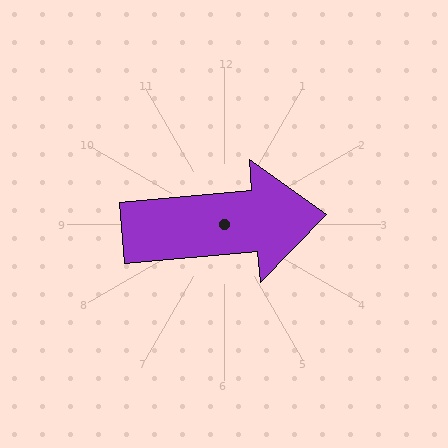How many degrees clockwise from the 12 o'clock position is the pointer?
Approximately 85 degrees.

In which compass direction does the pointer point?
East.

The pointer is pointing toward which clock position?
Roughly 3 o'clock.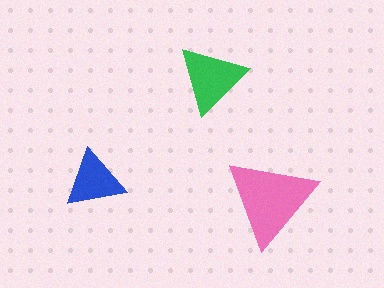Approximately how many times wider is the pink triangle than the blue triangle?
About 1.5 times wider.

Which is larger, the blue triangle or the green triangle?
The green one.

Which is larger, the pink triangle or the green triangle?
The pink one.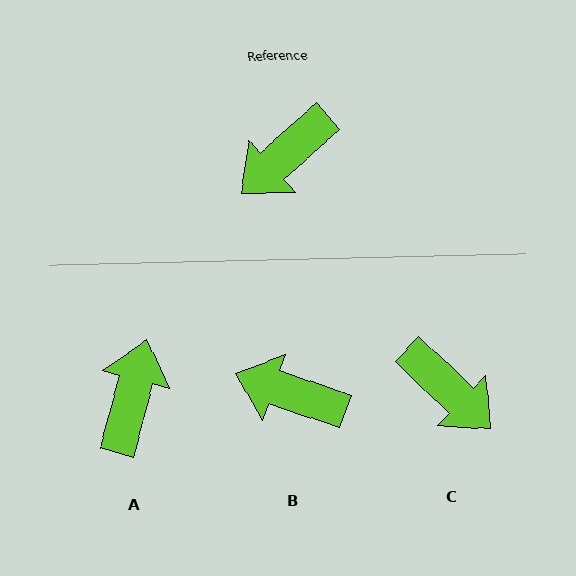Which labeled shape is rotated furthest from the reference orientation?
A, about 147 degrees away.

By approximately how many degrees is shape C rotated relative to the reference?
Approximately 95 degrees counter-clockwise.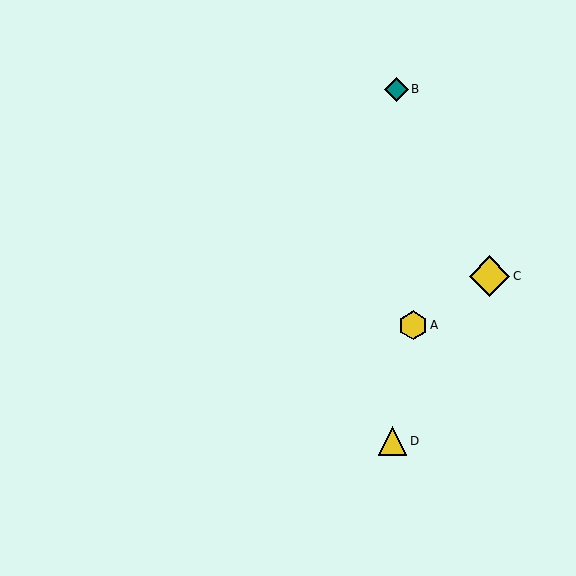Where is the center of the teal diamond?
The center of the teal diamond is at (396, 89).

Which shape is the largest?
The yellow diamond (labeled C) is the largest.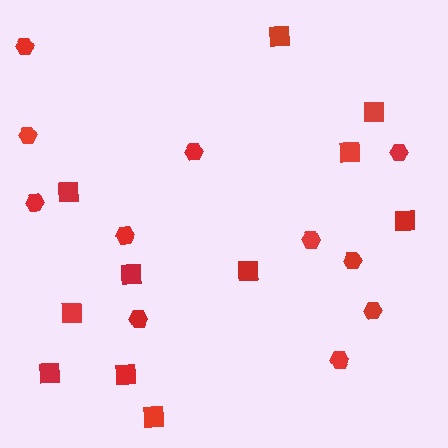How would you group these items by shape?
There are 2 groups: one group of hexagons (11) and one group of squares (11).